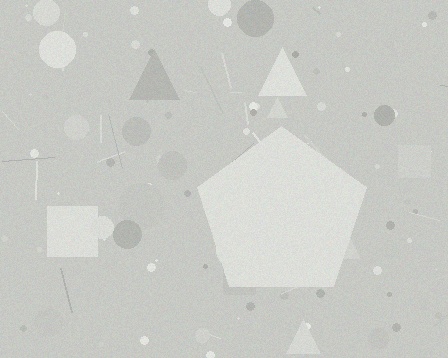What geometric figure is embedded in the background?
A pentagon is embedded in the background.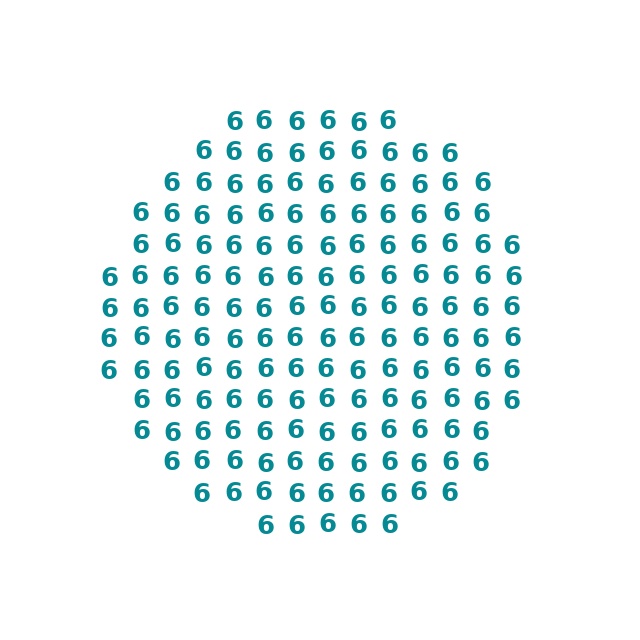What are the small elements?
The small elements are digit 6's.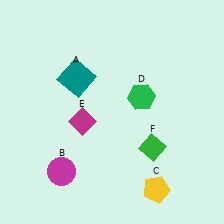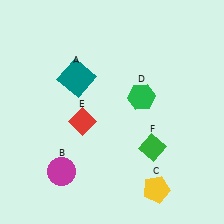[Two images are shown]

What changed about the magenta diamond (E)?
In Image 1, E is magenta. In Image 2, it changed to red.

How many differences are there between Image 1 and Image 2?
There is 1 difference between the two images.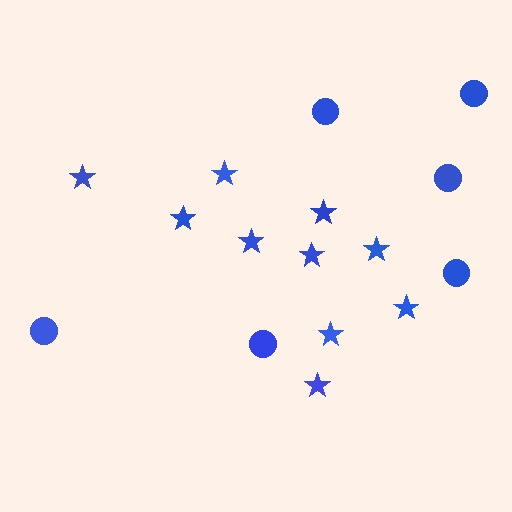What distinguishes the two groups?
There are 2 groups: one group of stars (10) and one group of circles (6).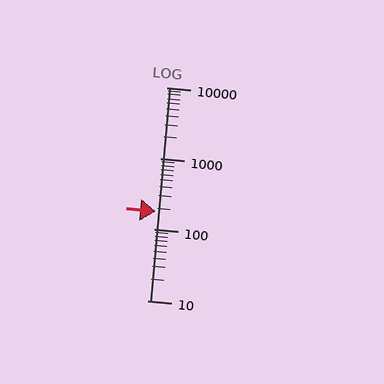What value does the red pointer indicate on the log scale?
The pointer indicates approximately 180.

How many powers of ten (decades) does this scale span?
The scale spans 3 decades, from 10 to 10000.